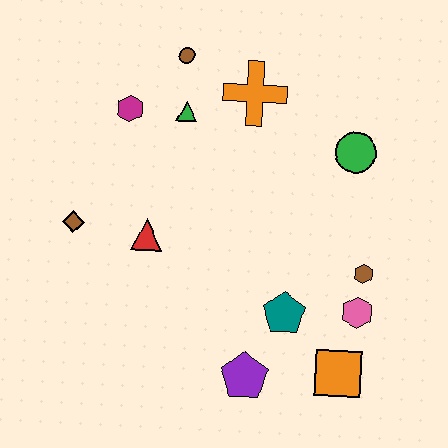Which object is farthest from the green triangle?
The orange square is farthest from the green triangle.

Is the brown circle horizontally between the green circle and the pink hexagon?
No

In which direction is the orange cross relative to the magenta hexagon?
The orange cross is to the right of the magenta hexagon.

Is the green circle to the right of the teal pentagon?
Yes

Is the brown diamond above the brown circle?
No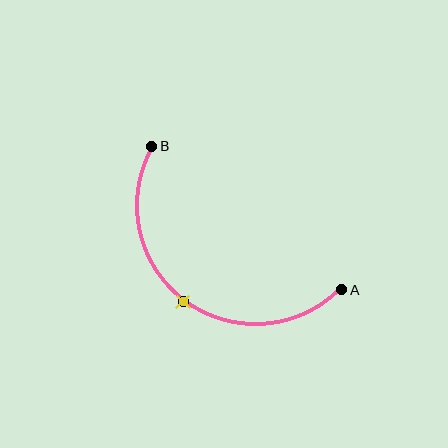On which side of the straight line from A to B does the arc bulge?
The arc bulges below and to the left of the straight line connecting A and B.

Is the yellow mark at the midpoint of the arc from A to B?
Yes. The yellow mark lies on the arc at equal arc-length from both A and B — it is the arc midpoint.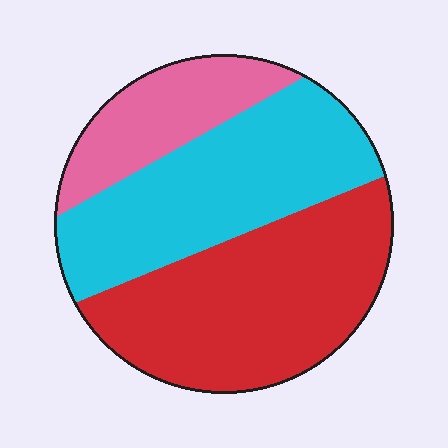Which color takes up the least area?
Pink, at roughly 20%.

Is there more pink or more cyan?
Cyan.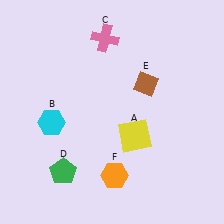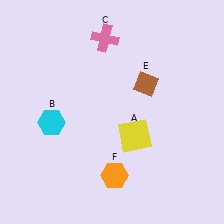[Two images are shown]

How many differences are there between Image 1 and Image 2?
There is 1 difference between the two images.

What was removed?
The green pentagon (D) was removed in Image 2.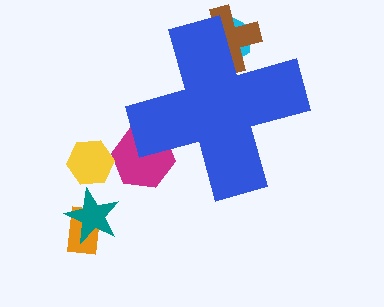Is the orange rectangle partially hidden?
No, the orange rectangle is fully visible.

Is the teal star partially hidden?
No, the teal star is fully visible.